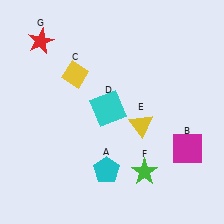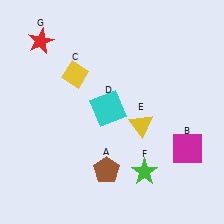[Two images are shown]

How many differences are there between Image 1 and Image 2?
There is 1 difference between the two images.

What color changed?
The pentagon (A) changed from cyan in Image 1 to brown in Image 2.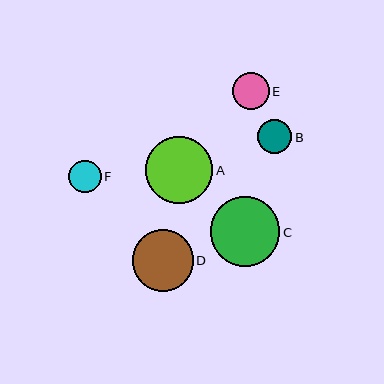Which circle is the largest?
Circle C is the largest with a size of approximately 70 pixels.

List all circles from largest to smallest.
From largest to smallest: C, A, D, E, B, F.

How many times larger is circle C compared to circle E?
Circle C is approximately 1.9 times the size of circle E.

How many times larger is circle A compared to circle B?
Circle A is approximately 2.0 times the size of circle B.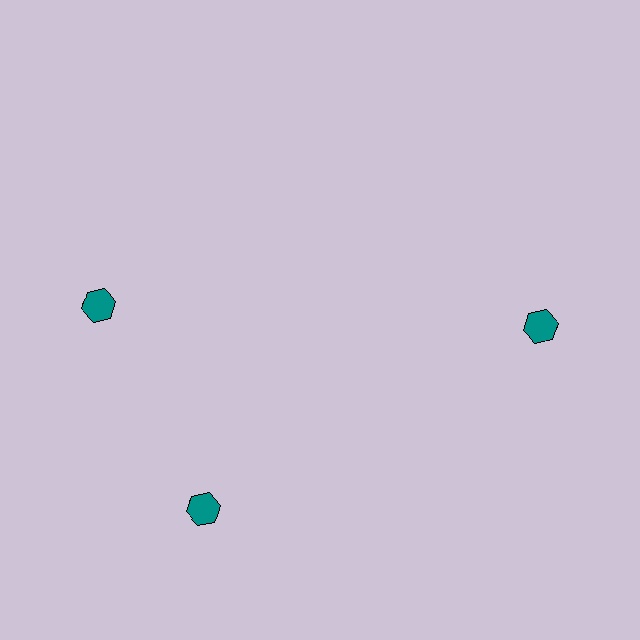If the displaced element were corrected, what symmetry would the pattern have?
It would have 3-fold rotational symmetry — the pattern would map onto itself every 120 degrees.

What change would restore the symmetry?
The symmetry would be restored by rotating it back into even spacing with its neighbors so that all 3 hexagons sit at equal angles and equal distance from the center.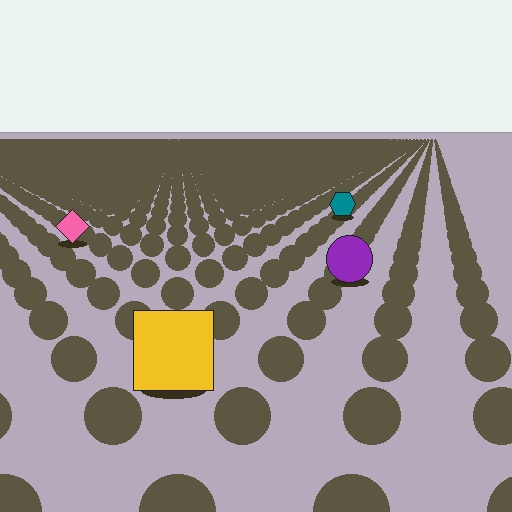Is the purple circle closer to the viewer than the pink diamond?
Yes. The purple circle is closer — you can tell from the texture gradient: the ground texture is coarser near it.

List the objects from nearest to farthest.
From nearest to farthest: the yellow square, the purple circle, the pink diamond, the teal hexagon.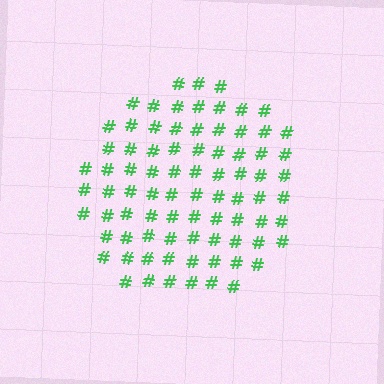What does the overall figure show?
The overall figure shows a circle.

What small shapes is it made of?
It is made of small hash symbols.